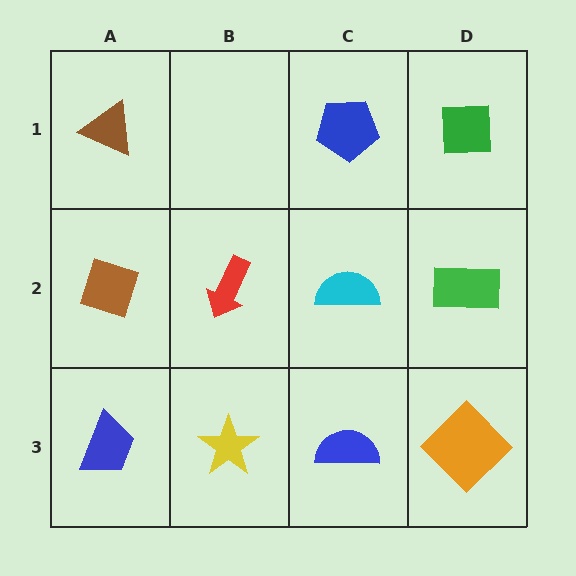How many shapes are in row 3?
4 shapes.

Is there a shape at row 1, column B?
No, that cell is empty.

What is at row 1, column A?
A brown triangle.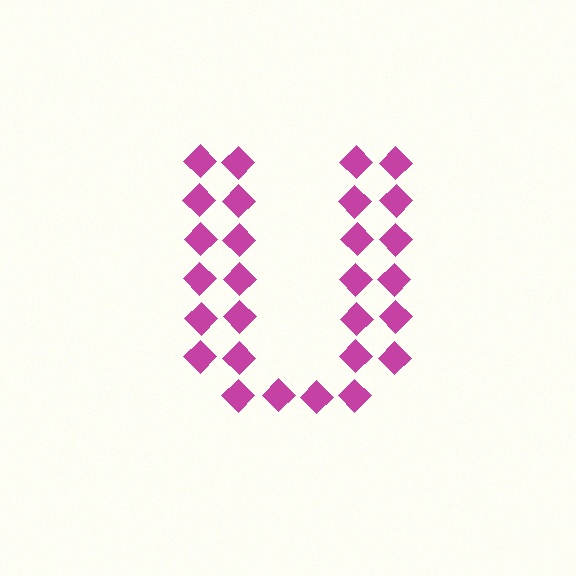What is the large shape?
The large shape is the letter U.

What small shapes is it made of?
It is made of small diamonds.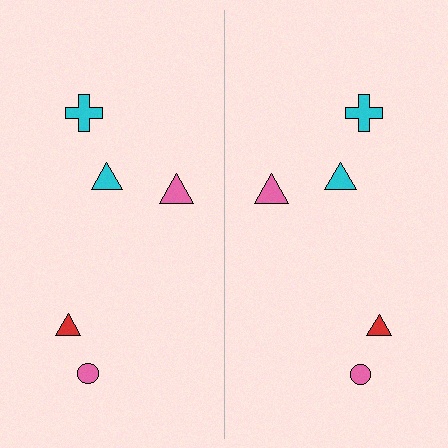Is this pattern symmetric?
Yes, this pattern has bilateral (reflection) symmetry.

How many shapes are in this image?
There are 10 shapes in this image.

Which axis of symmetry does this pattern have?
The pattern has a vertical axis of symmetry running through the center of the image.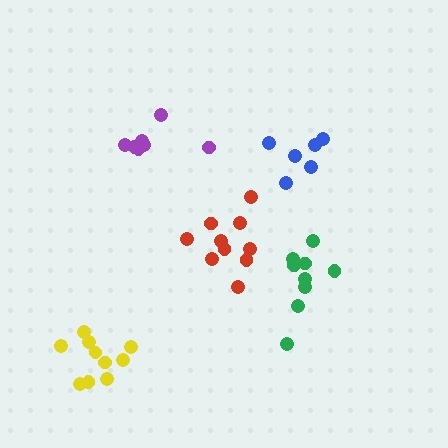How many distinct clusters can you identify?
There are 5 distinct clusters.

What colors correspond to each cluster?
The clusters are colored: purple, yellow, blue, red, green.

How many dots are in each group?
Group 1: 7 dots, Group 2: 10 dots, Group 3: 6 dots, Group 4: 10 dots, Group 5: 9 dots (42 total).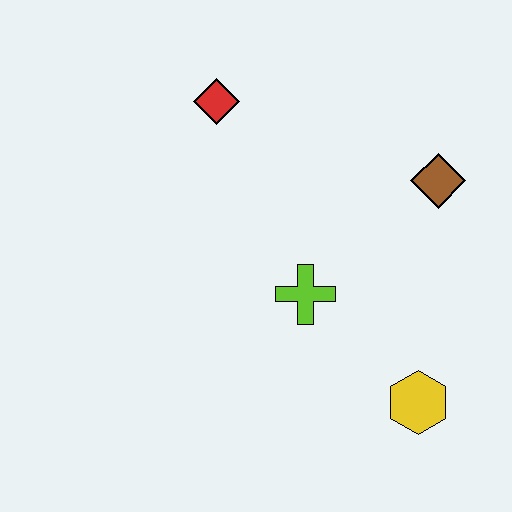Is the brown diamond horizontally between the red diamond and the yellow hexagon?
No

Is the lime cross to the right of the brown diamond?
No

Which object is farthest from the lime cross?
The red diamond is farthest from the lime cross.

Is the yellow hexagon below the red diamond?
Yes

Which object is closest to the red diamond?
The lime cross is closest to the red diamond.